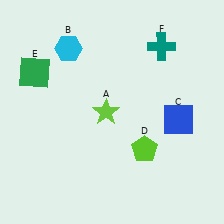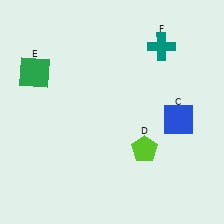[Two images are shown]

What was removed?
The lime star (A), the cyan hexagon (B) were removed in Image 2.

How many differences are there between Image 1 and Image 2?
There are 2 differences between the two images.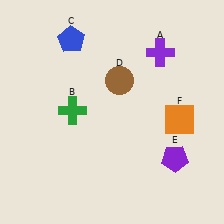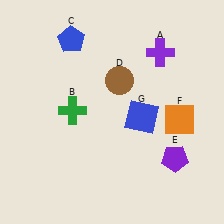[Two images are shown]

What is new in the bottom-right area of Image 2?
A blue square (G) was added in the bottom-right area of Image 2.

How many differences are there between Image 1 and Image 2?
There is 1 difference between the two images.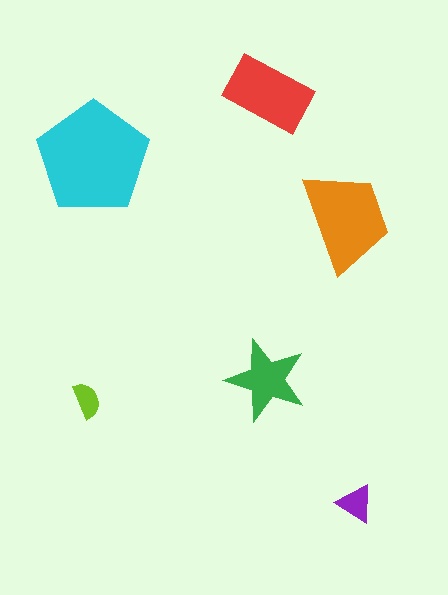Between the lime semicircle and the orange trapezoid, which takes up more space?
The orange trapezoid.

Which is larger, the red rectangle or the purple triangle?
The red rectangle.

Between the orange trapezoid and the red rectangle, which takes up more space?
The orange trapezoid.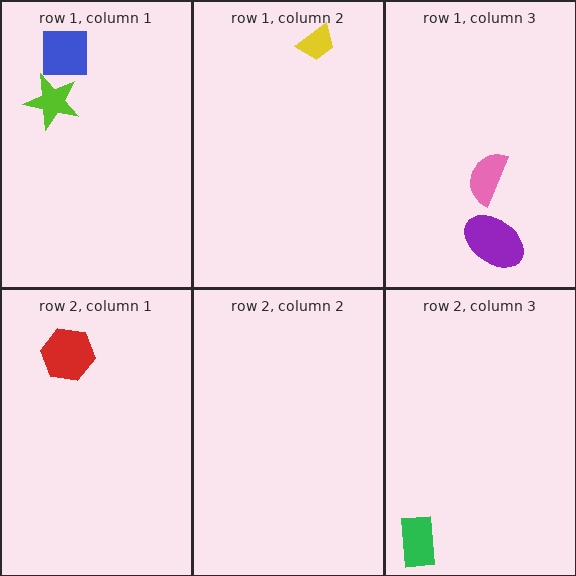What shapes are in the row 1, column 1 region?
The blue square, the lime star.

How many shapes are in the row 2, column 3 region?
1.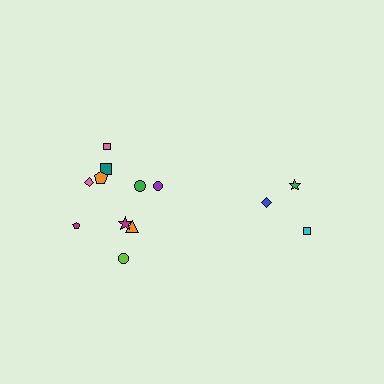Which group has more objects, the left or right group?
The left group.